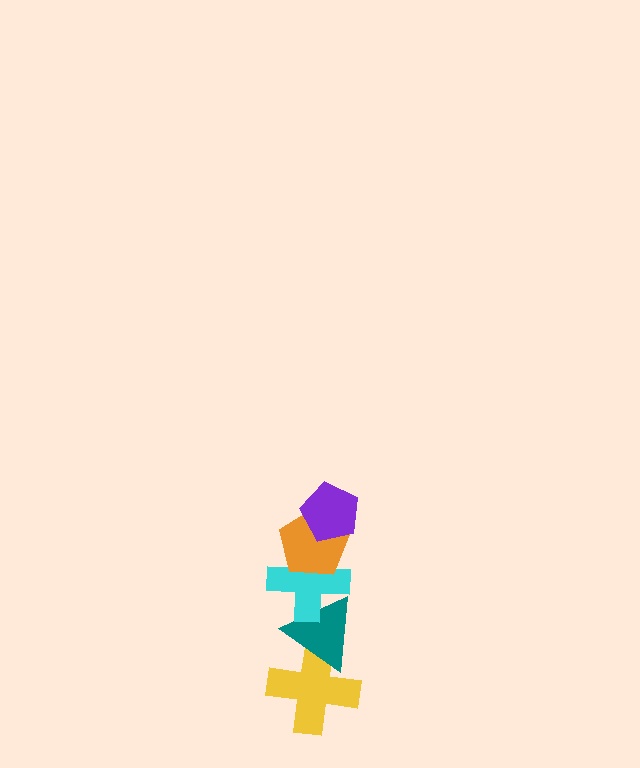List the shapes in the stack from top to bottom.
From top to bottom: the purple pentagon, the orange pentagon, the cyan cross, the teal triangle, the yellow cross.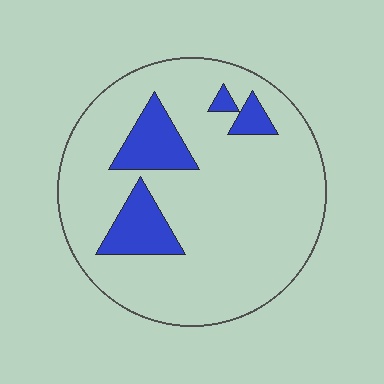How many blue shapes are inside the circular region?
4.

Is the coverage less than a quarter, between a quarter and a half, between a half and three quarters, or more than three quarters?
Less than a quarter.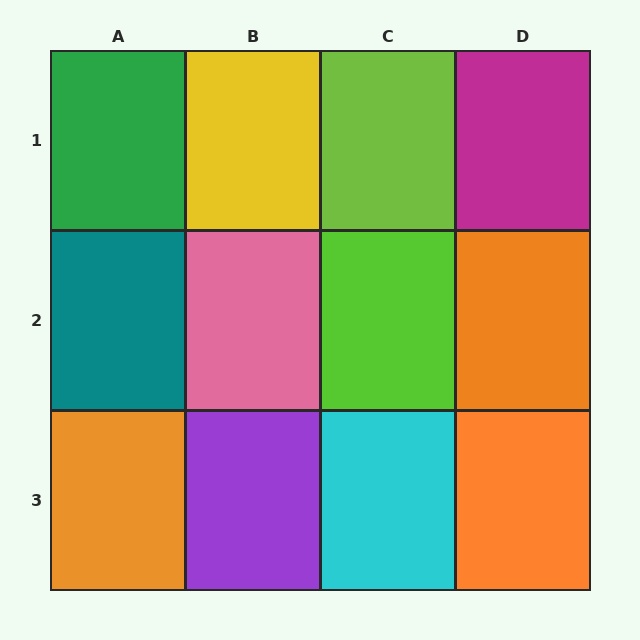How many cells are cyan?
1 cell is cyan.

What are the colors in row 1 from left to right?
Green, yellow, lime, magenta.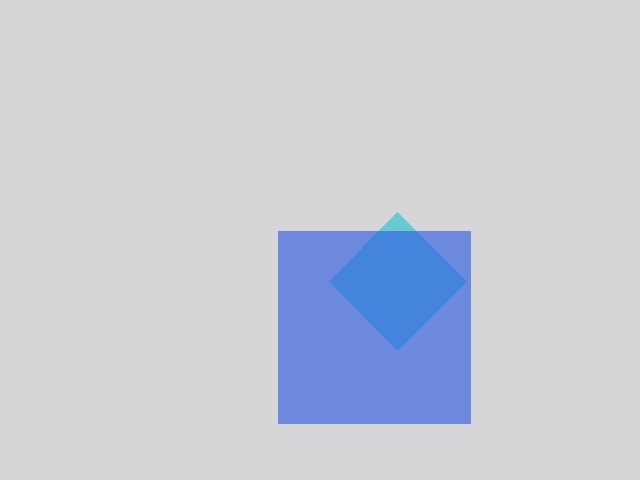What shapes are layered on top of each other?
The layered shapes are: a cyan diamond, a blue square.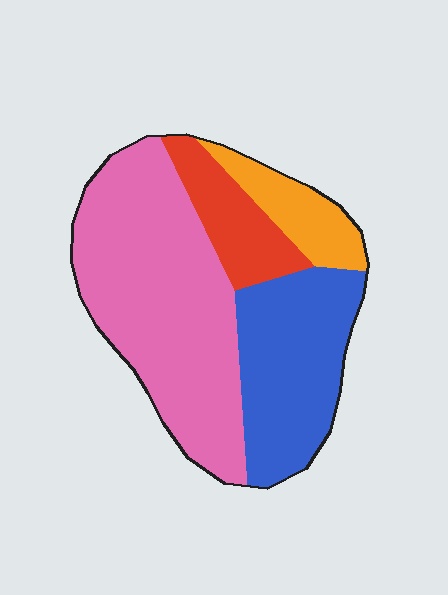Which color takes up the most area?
Pink, at roughly 50%.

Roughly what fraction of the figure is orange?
Orange covers 11% of the figure.